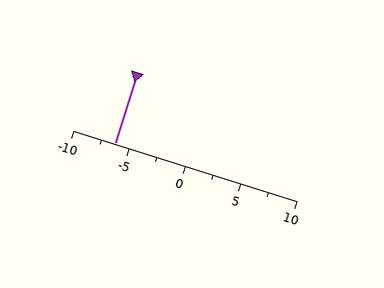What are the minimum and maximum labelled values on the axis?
The axis runs from -10 to 10.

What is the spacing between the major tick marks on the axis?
The major ticks are spaced 5 apart.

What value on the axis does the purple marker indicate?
The marker indicates approximately -6.2.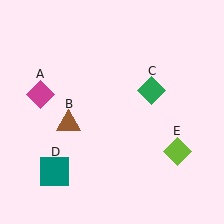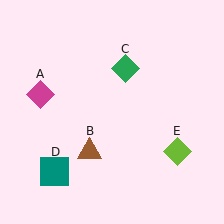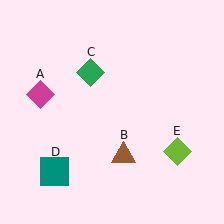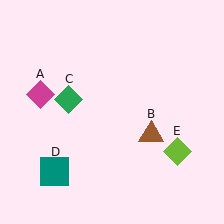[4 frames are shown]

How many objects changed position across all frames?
2 objects changed position: brown triangle (object B), green diamond (object C).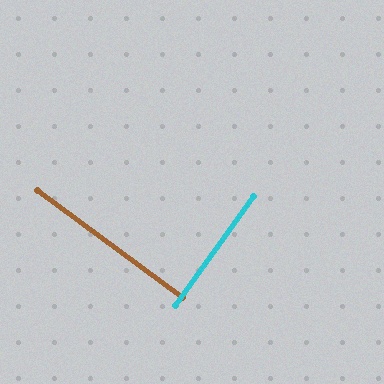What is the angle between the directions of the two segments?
Approximately 89 degrees.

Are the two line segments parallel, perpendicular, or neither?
Perpendicular — they meet at approximately 89°.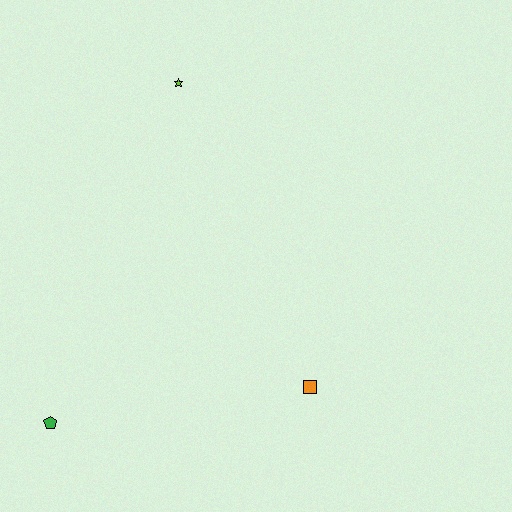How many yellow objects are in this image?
There are no yellow objects.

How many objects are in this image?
There are 3 objects.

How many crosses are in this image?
There are no crosses.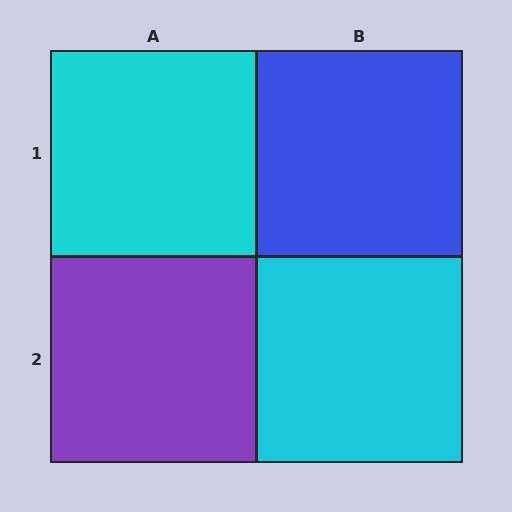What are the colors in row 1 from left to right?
Cyan, blue.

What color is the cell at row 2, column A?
Purple.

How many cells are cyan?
2 cells are cyan.